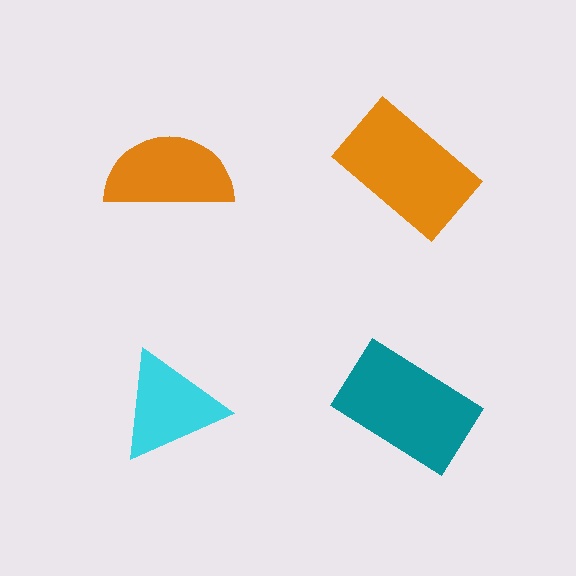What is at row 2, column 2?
A teal rectangle.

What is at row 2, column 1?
A cyan triangle.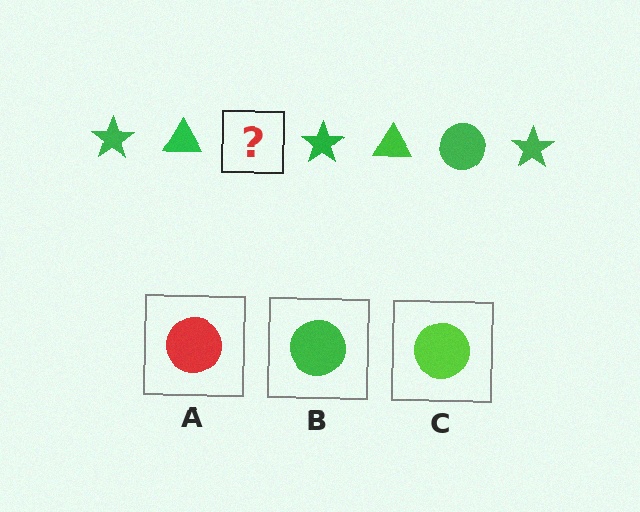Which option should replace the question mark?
Option B.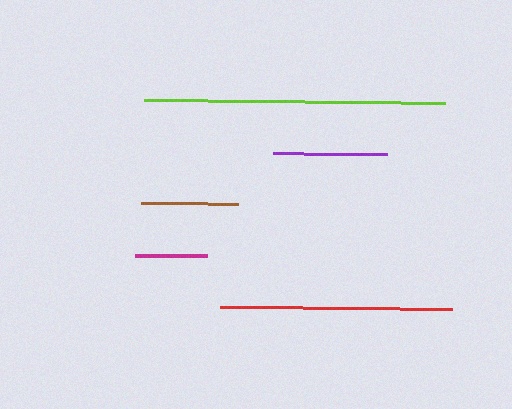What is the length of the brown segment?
The brown segment is approximately 97 pixels long.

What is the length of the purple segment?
The purple segment is approximately 114 pixels long.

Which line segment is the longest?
The lime line is the longest at approximately 301 pixels.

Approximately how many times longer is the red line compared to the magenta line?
The red line is approximately 3.2 times the length of the magenta line.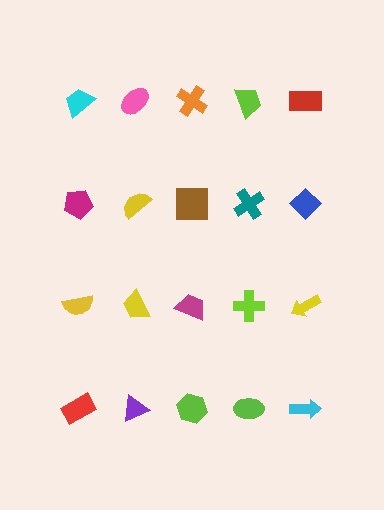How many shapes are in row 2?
5 shapes.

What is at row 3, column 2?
A yellow trapezoid.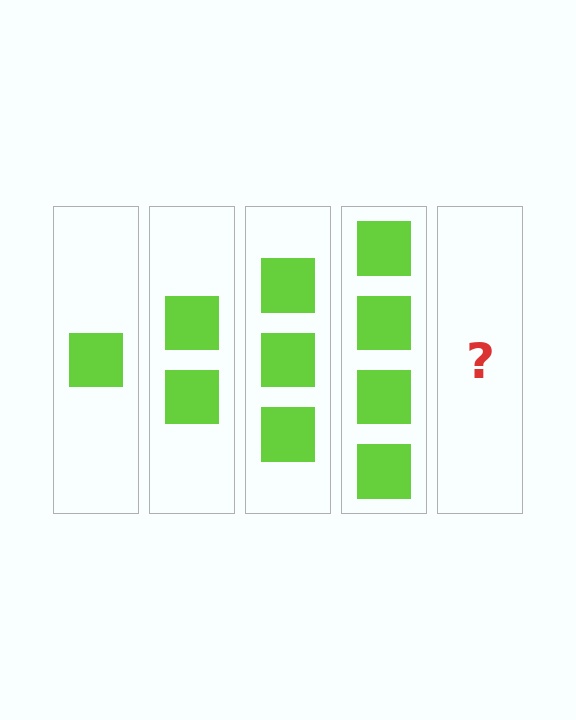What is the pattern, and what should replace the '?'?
The pattern is that each step adds one more square. The '?' should be 5 squares.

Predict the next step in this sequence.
The next step is 5 squares.